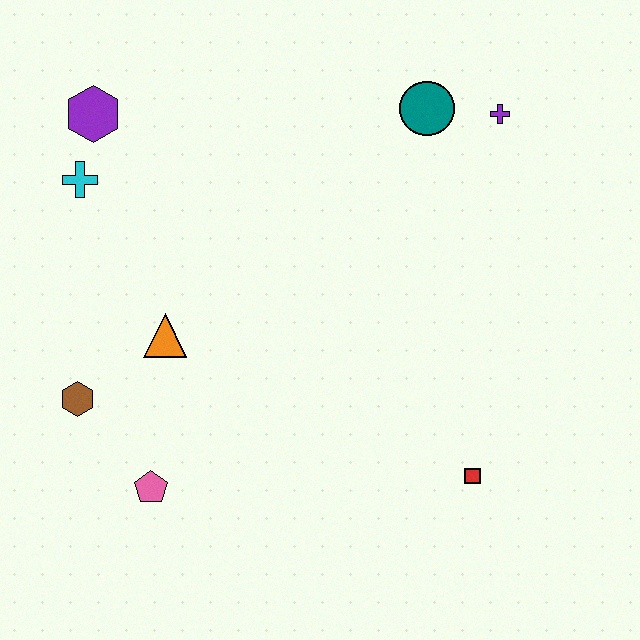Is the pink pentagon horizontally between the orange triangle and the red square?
No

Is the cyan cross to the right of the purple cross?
No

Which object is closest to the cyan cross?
The purple hexagon is closest to the cyan cross.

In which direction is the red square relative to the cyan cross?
The red square is to the right of the cyan cross.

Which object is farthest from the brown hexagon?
The purple cross is farthest from the brown hexagon.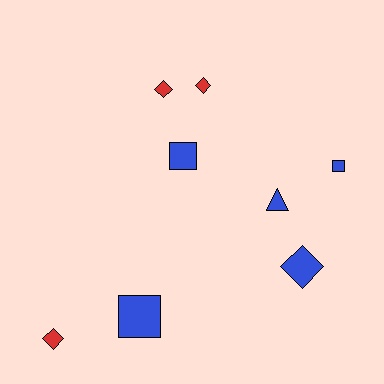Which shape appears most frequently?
Diamond, with 4 objects.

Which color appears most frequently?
Blue, with 5 objects.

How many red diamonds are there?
There are 3 red diamonds.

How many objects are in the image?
There are 8 objects.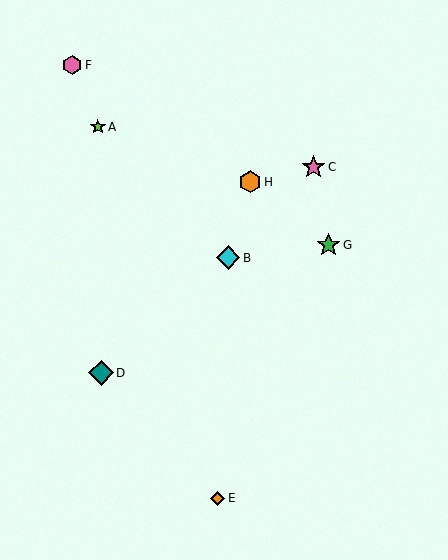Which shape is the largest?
The teal diamond (labeled D) is the largest.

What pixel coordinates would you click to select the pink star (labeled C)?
Click at (313, 167) to select the pink star C.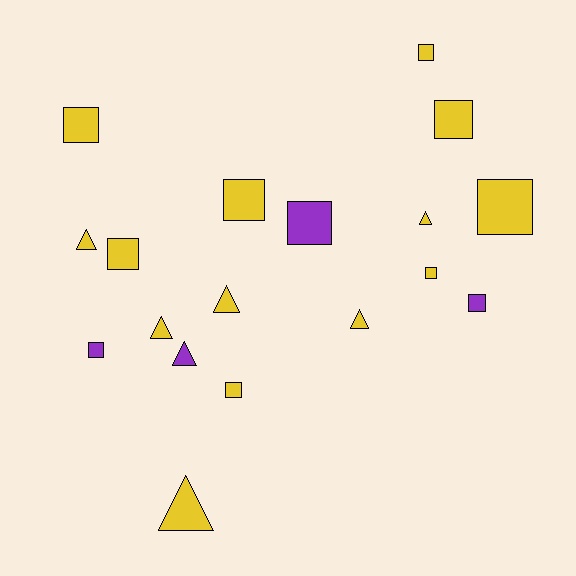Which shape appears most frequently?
Square, with 11 objects.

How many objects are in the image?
There are 18 objects.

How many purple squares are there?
There are 3 purple squares.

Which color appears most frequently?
Yellow, with 14 objects.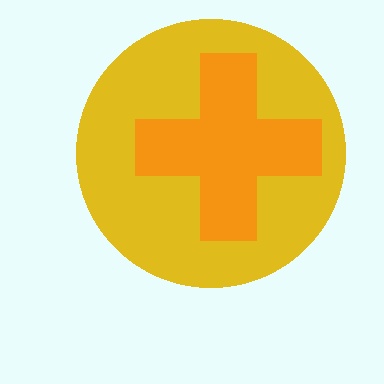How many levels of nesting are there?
2.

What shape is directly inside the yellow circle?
The orange cross.